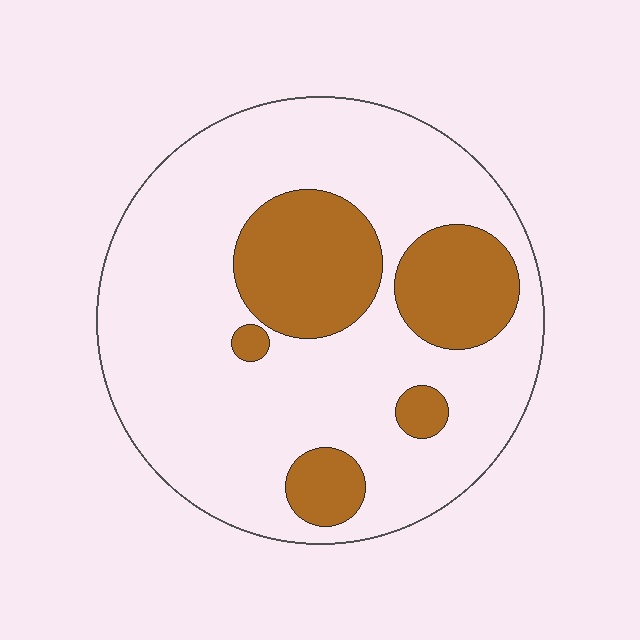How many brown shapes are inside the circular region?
5.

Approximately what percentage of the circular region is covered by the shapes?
Approximately 25%.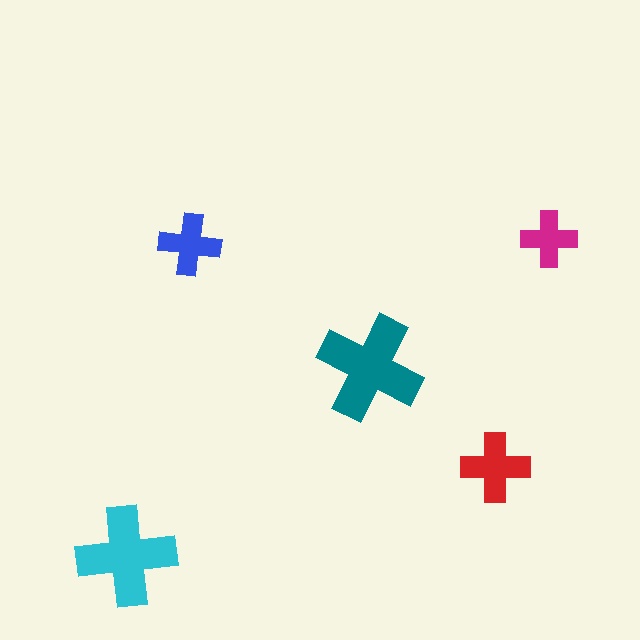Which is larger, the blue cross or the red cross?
The red one.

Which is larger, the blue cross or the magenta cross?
The blue one.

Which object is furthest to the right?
The magenta cross is rightmost.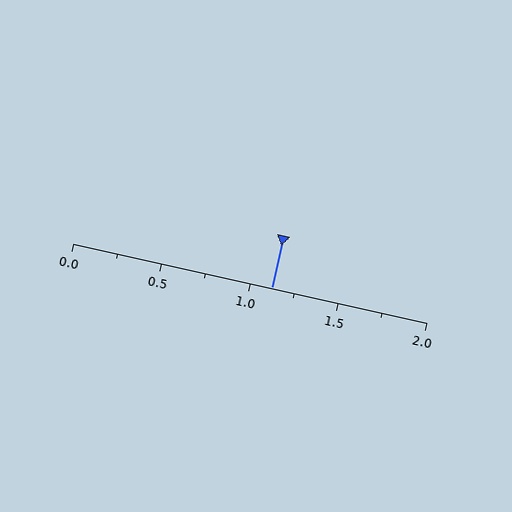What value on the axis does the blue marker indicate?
The marker indicates approximately 1.12.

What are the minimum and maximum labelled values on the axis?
The axis runs from 0.0 to 2.0.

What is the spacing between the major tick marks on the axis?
The major ticks are spaced 0.5 apart.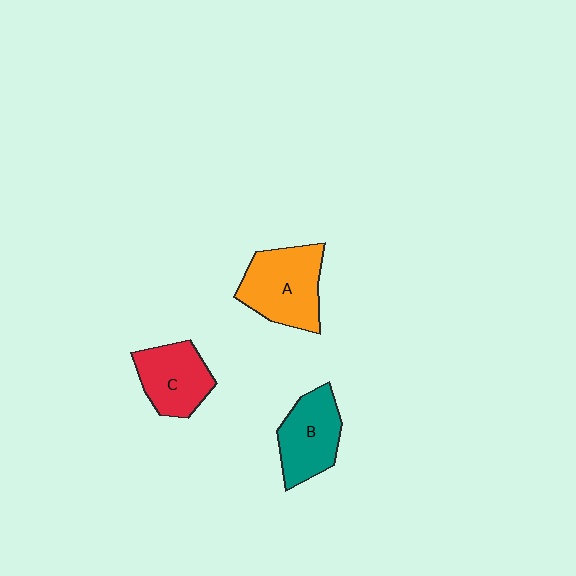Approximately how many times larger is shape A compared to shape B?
Approximately 1.2 times.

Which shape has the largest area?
Shape A (orange).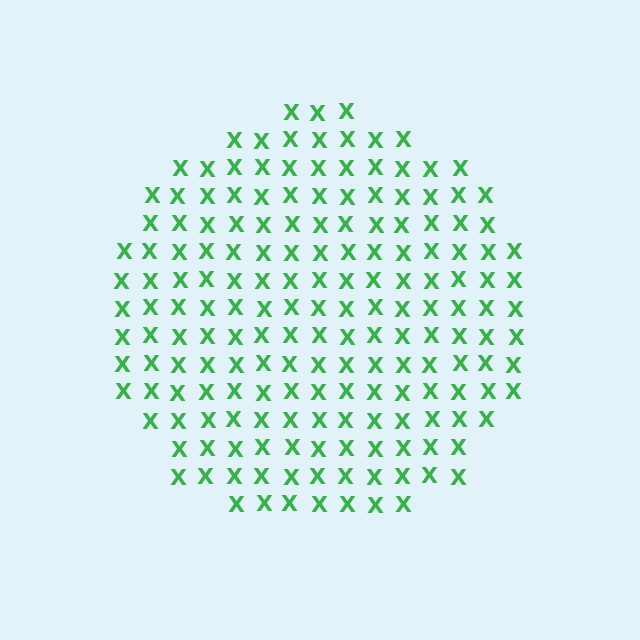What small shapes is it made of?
It is made of small letter X's.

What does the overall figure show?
The overall figure shows a circle.